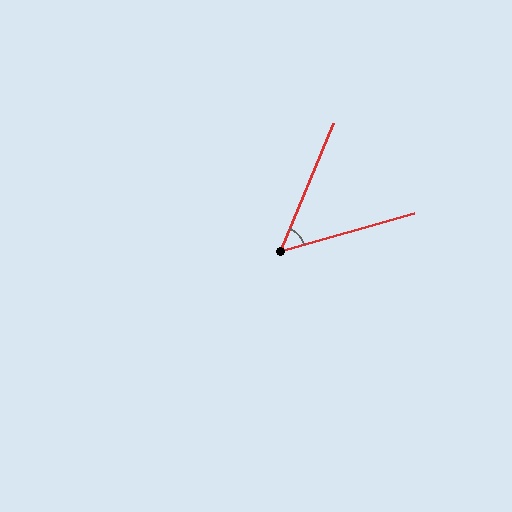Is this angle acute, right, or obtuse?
It is acute.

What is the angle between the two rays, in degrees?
Approximately 52 degrees.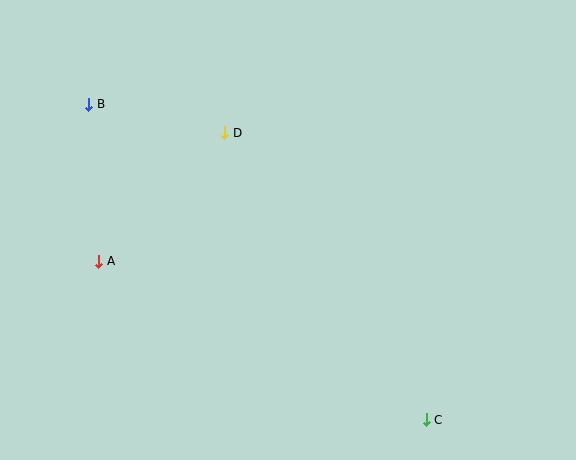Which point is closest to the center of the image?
Point D at (225, 133) is closest to the center.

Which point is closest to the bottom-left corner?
Point A is closest to the bottom-left corner.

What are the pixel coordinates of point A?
Point A is at (99, 261).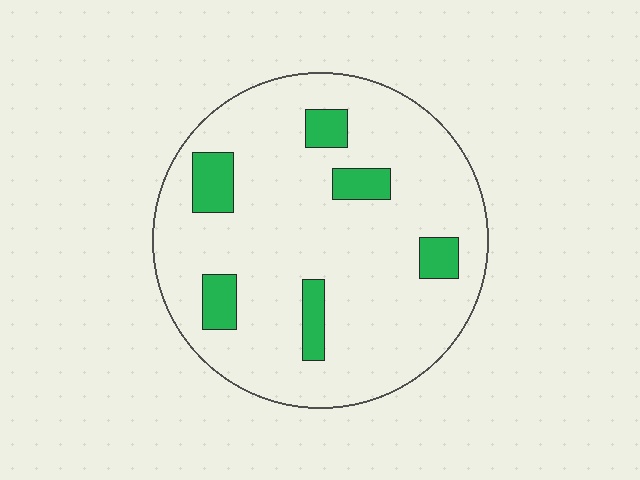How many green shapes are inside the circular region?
6.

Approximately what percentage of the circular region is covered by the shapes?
Approximately 15%.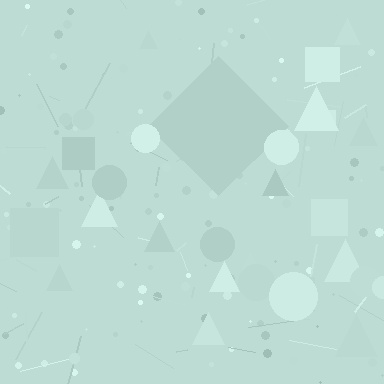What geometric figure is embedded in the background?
A diamond is embedded in the background.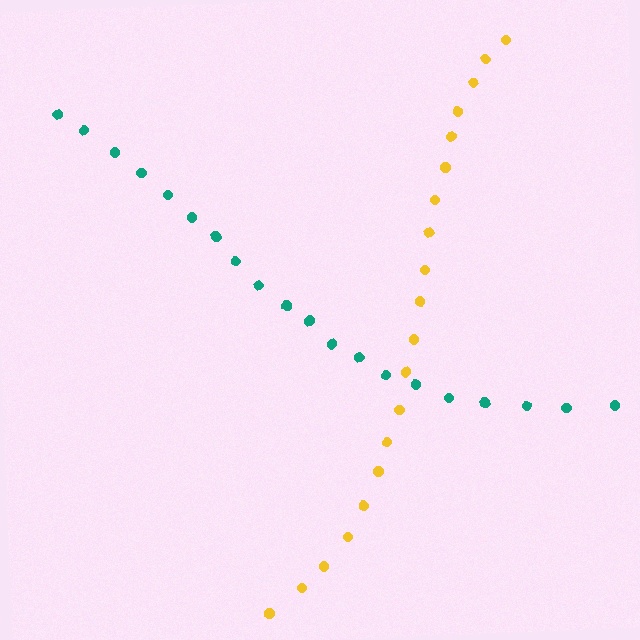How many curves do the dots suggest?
There are 2 distinct paths.